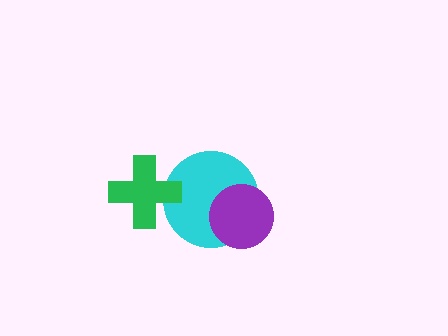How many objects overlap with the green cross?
1 object overlaps with the green cross.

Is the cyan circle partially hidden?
Yes, it is partially covered by another shape.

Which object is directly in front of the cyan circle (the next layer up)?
The green cross is directly in front of the cyan circle.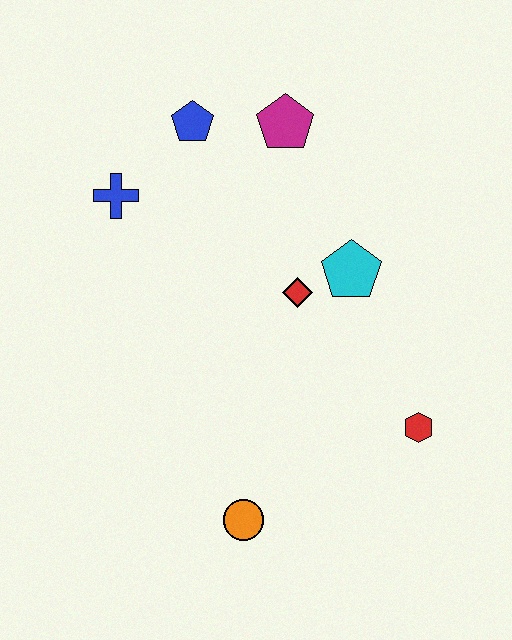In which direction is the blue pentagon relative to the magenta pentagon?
The blue pentagon is to the left of the magenta pentagon.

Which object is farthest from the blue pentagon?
The orange circle is farthest from the blue pentagon.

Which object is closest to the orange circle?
The red hexagon is closest to the orange circle.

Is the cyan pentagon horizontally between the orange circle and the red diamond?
No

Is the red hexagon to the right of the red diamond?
Yes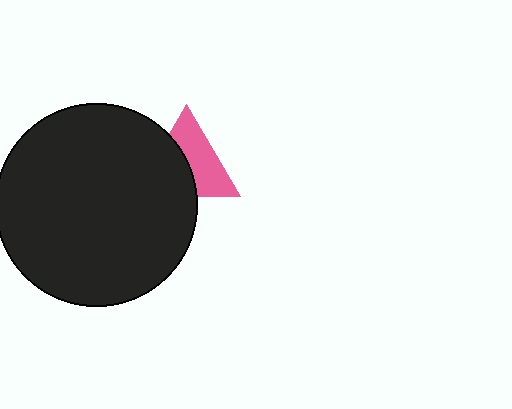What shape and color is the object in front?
The object in front is a black circle.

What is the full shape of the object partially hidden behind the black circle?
The partially hidden object is a pink triangle.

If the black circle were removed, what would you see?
You would see the complete pink triangle.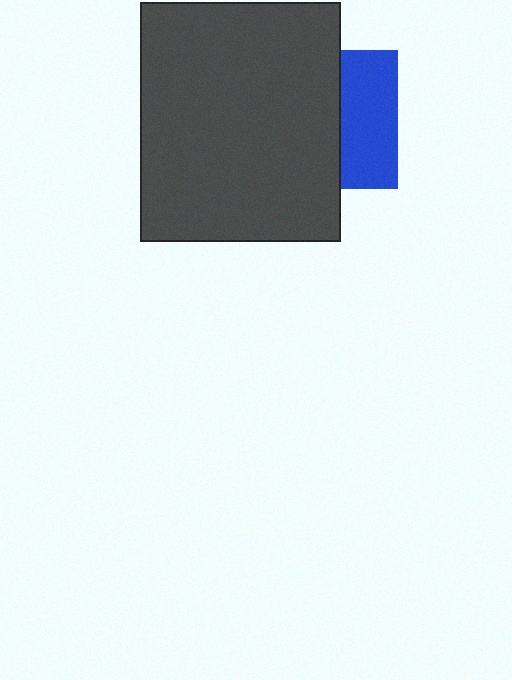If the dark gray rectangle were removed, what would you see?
You would see the complete blue square.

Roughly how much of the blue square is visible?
A small part of it is visible (roughly 41%).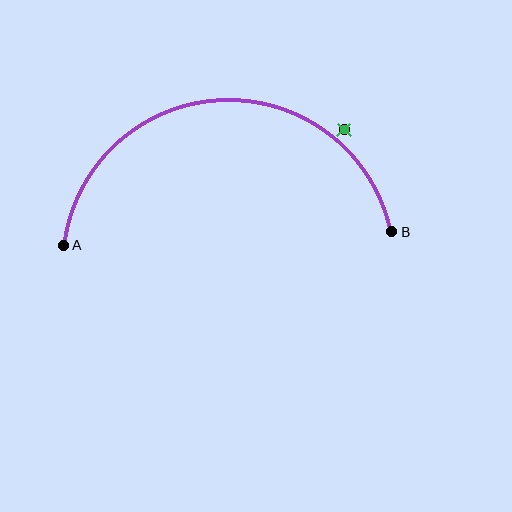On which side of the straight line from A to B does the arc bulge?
The arc bulges above the straight line connecting A and B.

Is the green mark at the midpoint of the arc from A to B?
No — the green mark does not lie on the arc at all. It sits slightly outside the curve.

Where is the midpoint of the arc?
The arc midpoint is the point on the curve farthest from the straight line joining A and B. It sits above that line.